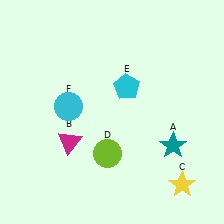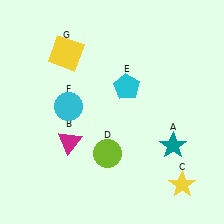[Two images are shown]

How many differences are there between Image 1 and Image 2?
There is 1 difference between the two images.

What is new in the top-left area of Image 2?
A yellow square (G) was added in the top-left area of Image 2.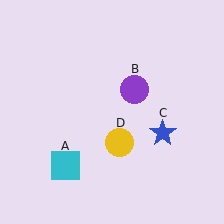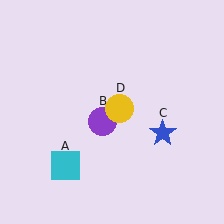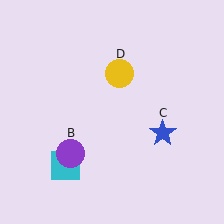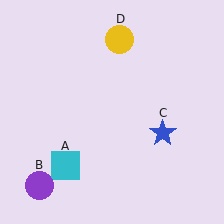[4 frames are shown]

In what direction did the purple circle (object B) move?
The purple circle (object B) moved down and to the left.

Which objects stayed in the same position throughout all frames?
Cyan square (object A) and blue star (object C) remained stationary.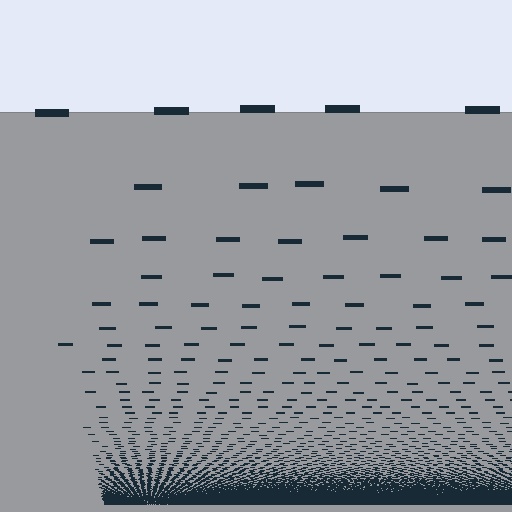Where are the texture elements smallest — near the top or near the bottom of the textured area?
Near the bottom.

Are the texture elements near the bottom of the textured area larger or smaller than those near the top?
Smaller. The gradient is inverted — elements near the bottom are smaller and denser.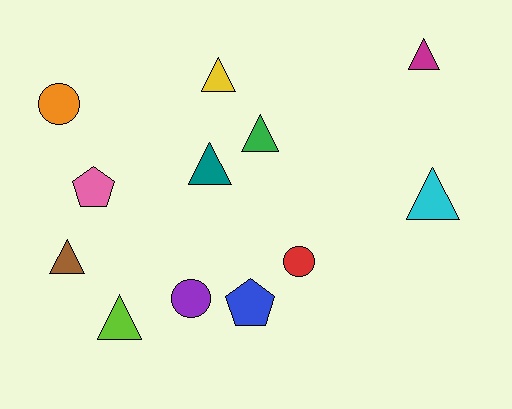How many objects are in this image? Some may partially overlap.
There are 12 objects.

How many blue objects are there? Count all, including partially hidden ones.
There is 1 blue object.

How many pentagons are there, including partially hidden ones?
There are 2 pentagons.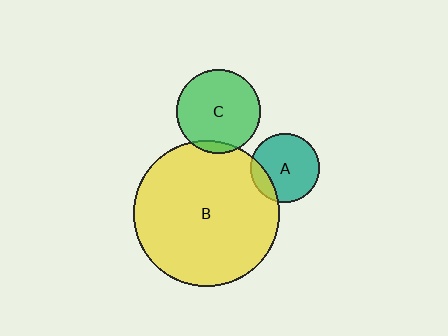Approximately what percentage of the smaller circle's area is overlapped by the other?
Approximately 10%.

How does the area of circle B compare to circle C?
Approximately 3.0 times.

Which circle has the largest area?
Circle B (yellow).